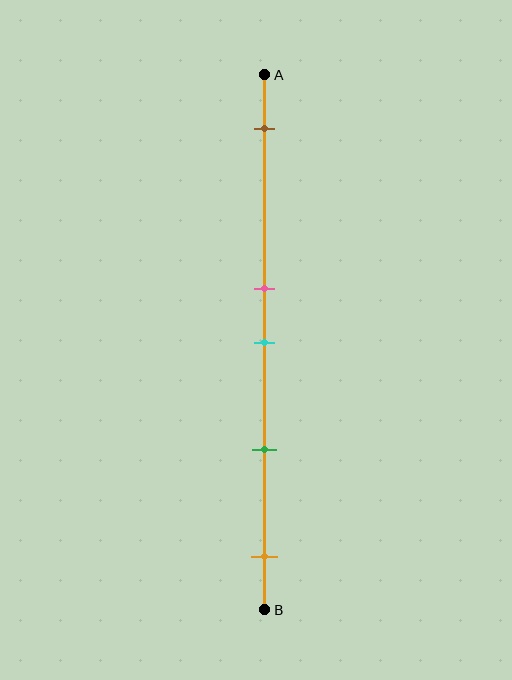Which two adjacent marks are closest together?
The pink and cyan marks are the closest adjacent pair.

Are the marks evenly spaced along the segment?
No, the marks are not evenly spaced.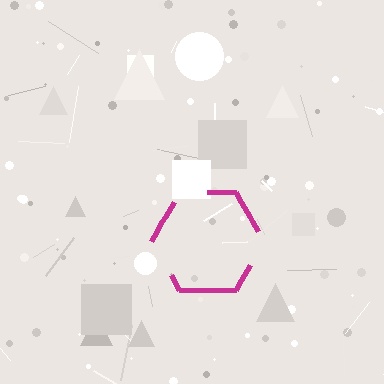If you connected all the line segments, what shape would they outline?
They would outline a hexagon.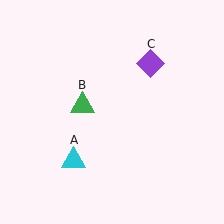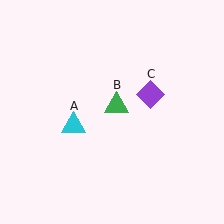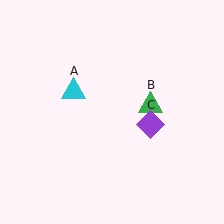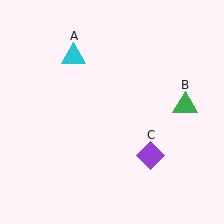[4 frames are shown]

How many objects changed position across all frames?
3 objects changed position: cyan triangle (object A), green triangle (object B), purple diamond (object C).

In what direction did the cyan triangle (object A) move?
The cyan triangle (object A) moved up.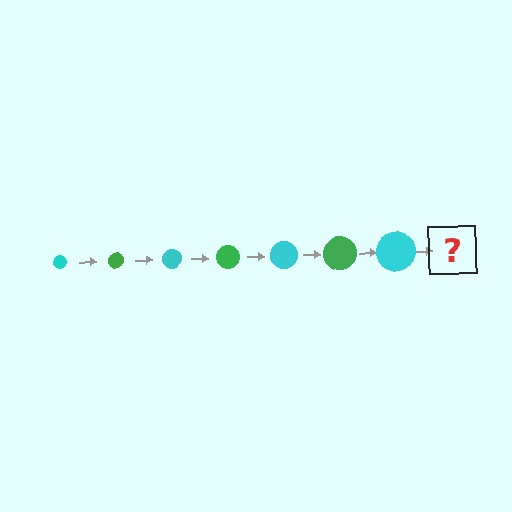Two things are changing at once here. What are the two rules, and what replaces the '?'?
The two rules are that the circle grows larger each step and the color cycles through cyan and green. The '?' should be a green circle, larger than the previous one.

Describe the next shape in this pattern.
It should be a green circle, larger than the previous one.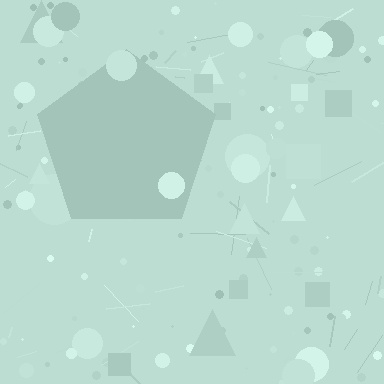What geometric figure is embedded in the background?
A pentagon is embedded in the background.